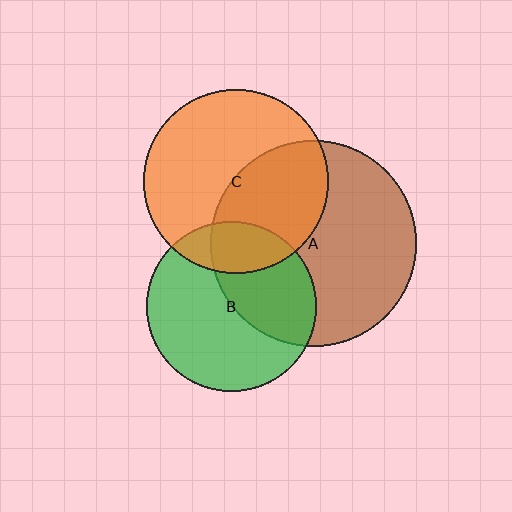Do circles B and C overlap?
Yes.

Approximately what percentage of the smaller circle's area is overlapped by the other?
Approximately 20%.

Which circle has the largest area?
Circle A (brown).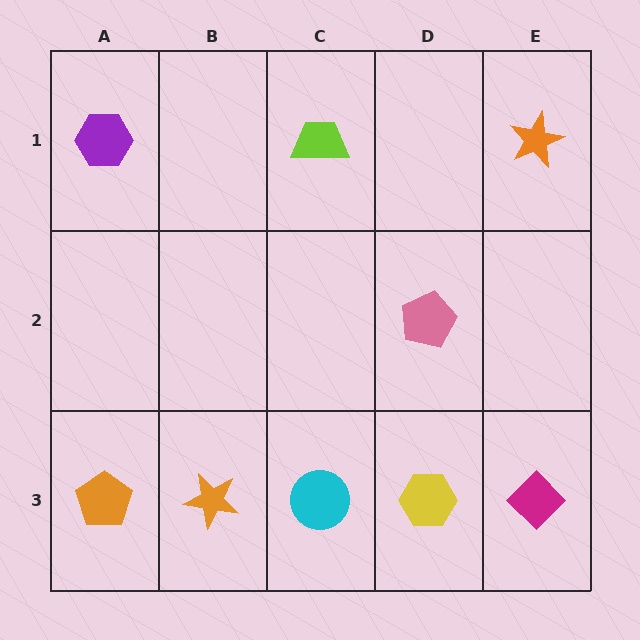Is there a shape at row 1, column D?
No, that cell is empty.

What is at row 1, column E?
An orange star.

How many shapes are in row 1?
3 shapes.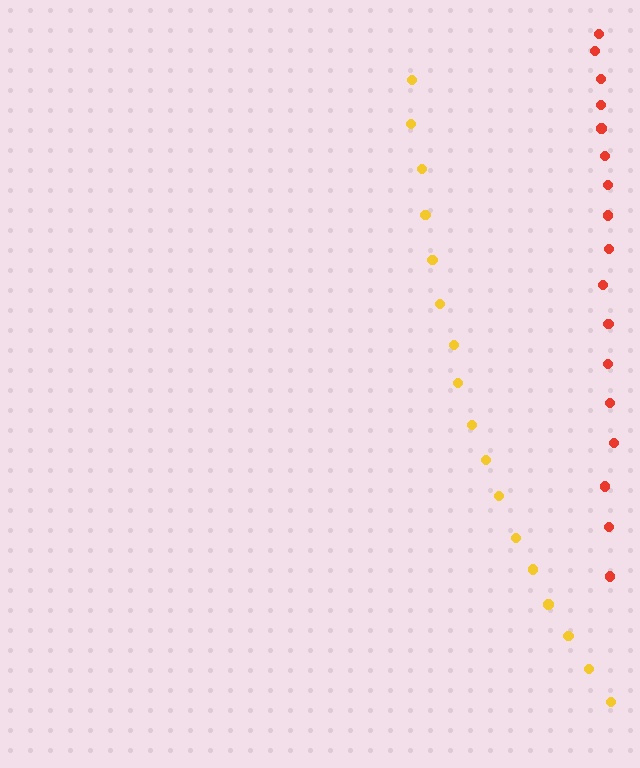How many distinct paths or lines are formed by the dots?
There are 2 distinct paths.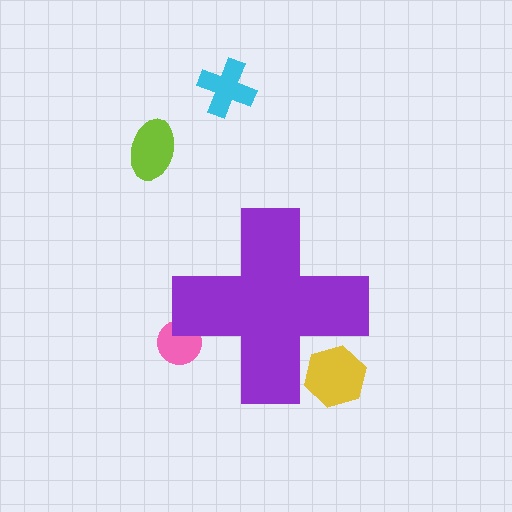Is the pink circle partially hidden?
Yes, the pink circle is partially hidden behind the purple cross.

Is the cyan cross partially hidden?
No, the cyan cross is fully visible.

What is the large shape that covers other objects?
A purple cross.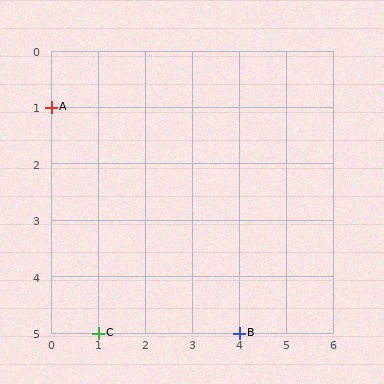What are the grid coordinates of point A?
Point A is at grid coordinates (0, 1).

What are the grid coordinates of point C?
Point C is at grid coordinates (1, 5).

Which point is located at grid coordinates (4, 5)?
Point B is at (4, 5).